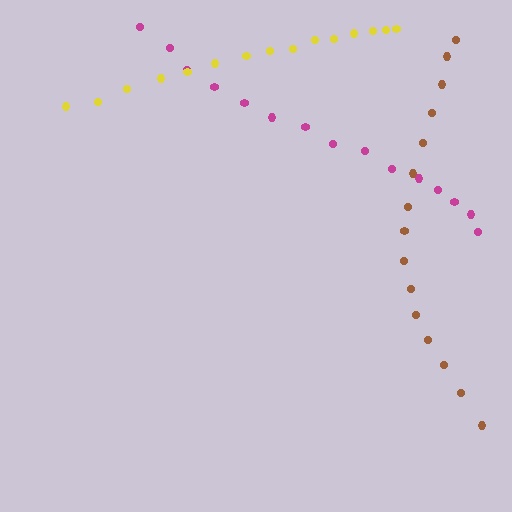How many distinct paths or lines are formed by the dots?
There are 3 distinct paths.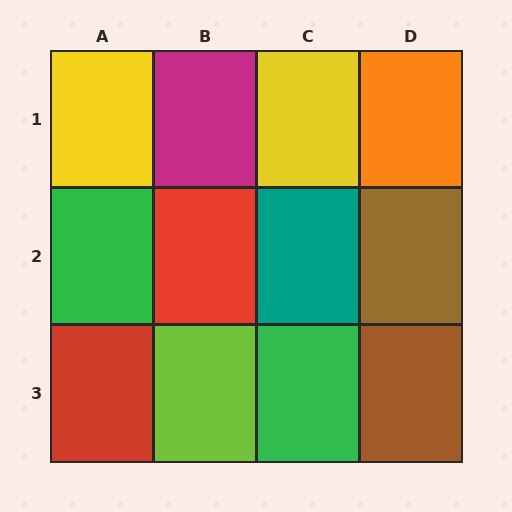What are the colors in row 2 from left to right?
Green, red, teal, brown.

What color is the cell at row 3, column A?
Red.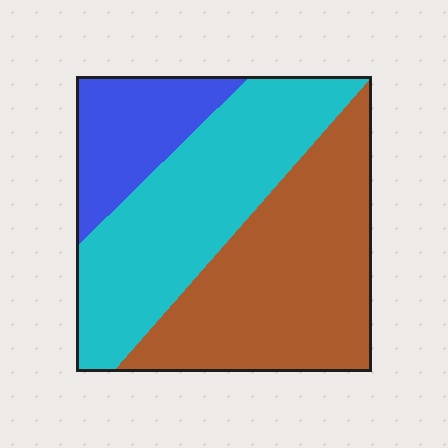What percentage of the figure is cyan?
Cyan takes up about two fifths (2/5) of the figure.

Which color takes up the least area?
Blue, at roughly 15%.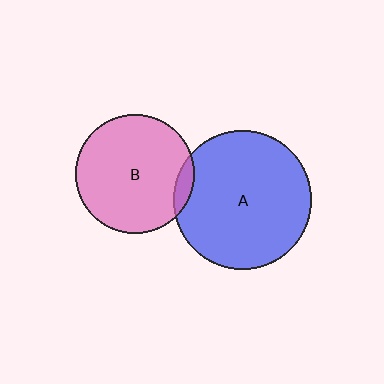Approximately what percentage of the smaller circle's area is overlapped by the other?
Approximately 5%.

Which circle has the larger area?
Circle A (blue).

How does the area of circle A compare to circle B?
Approximately 1.4 times.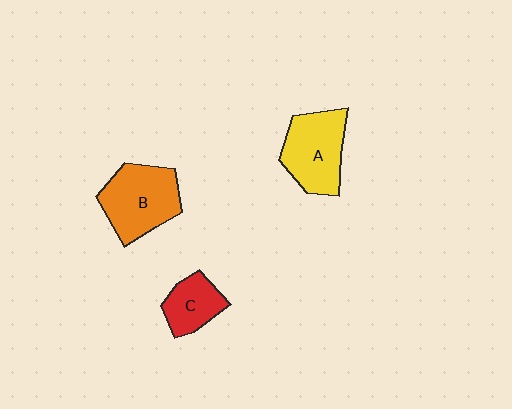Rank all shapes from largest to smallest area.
From largest to smallest: B (orange), A (yellow), C (red).